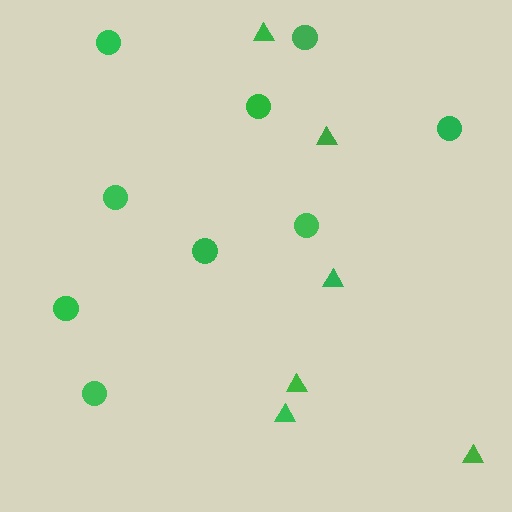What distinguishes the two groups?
There are 2 groups: one group of circles (9) and one group of triangles (6).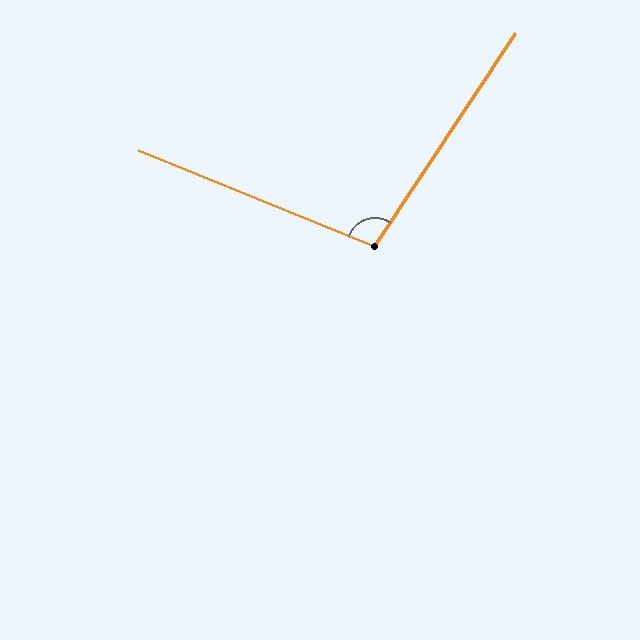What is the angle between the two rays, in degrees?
Approximately 101 degrees.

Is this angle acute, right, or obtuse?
It is obtuse.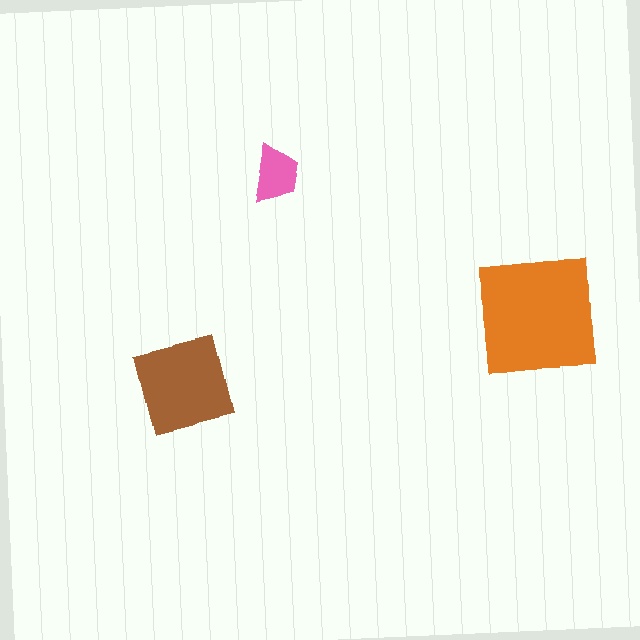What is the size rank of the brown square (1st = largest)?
2nd.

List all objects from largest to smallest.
The orange square, the brown square, the pink trapezoid.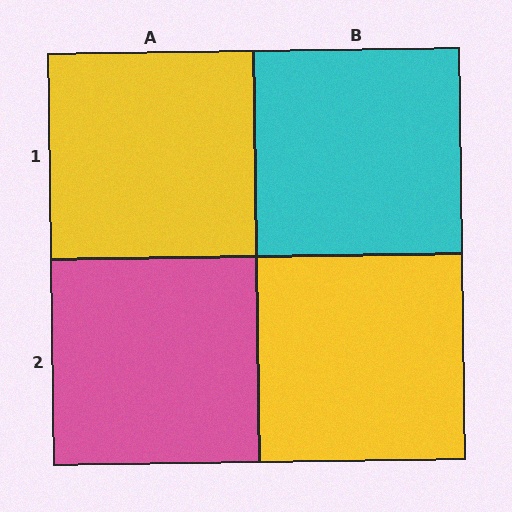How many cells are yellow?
2 cells are yellow.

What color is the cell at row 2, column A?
Pink.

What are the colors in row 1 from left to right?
Yellow, cyan.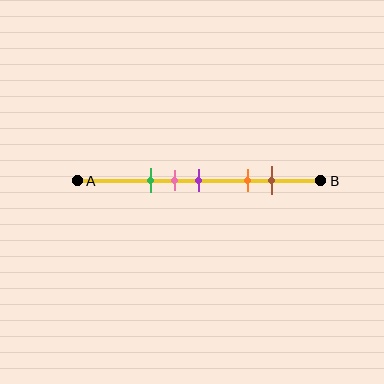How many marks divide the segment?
There are 5 marks dividing the segment.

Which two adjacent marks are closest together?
The pink and purple marks are the closest adjacent pair.